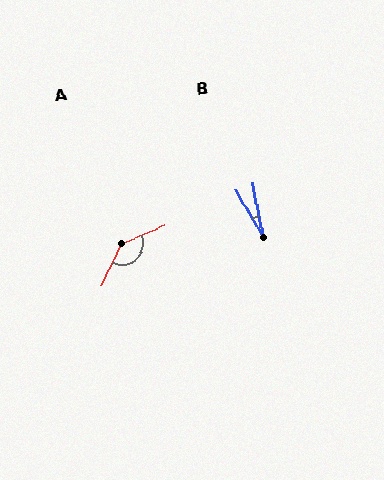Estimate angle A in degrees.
Approximately 139 degrees.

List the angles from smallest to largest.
B (18°), A (139°).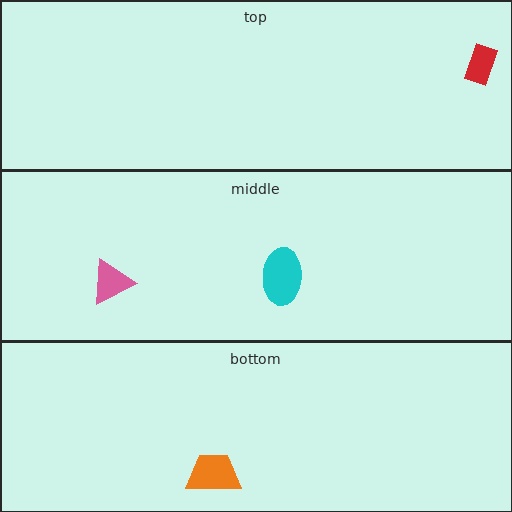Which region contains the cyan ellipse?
The middle region.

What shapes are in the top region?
The red rectangle.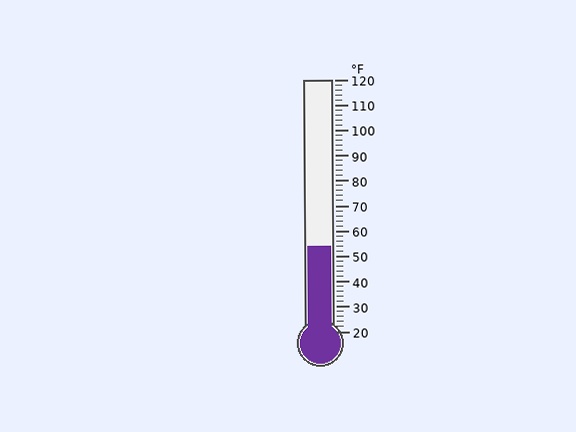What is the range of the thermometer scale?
The thermometer scale ranges from 20°F to 120°F.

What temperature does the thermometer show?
The thermometer shows approximately 54°F.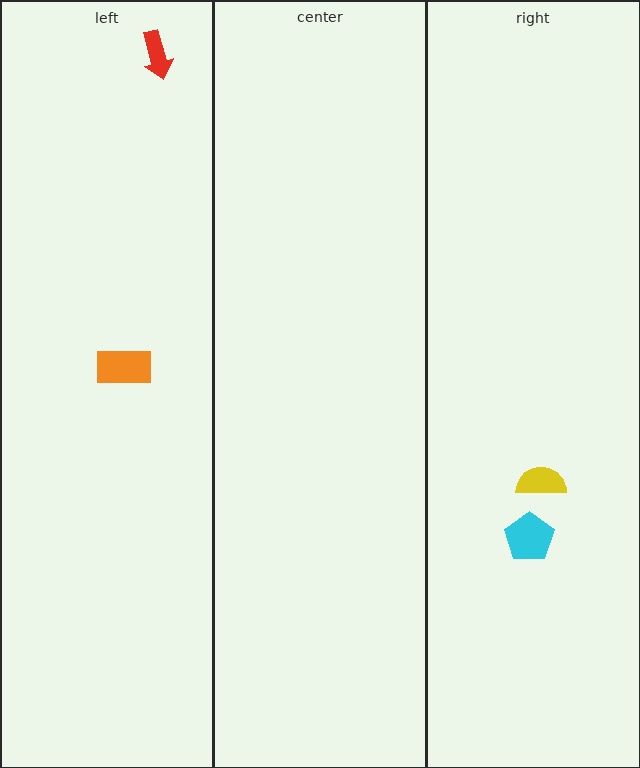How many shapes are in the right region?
2.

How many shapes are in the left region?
2.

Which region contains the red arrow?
The left region.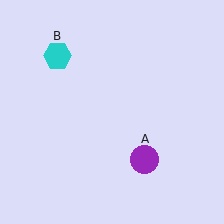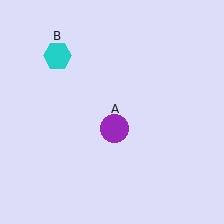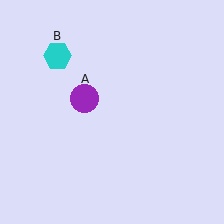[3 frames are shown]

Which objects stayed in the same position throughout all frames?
Cyan hexagon (object B) remained stationary.